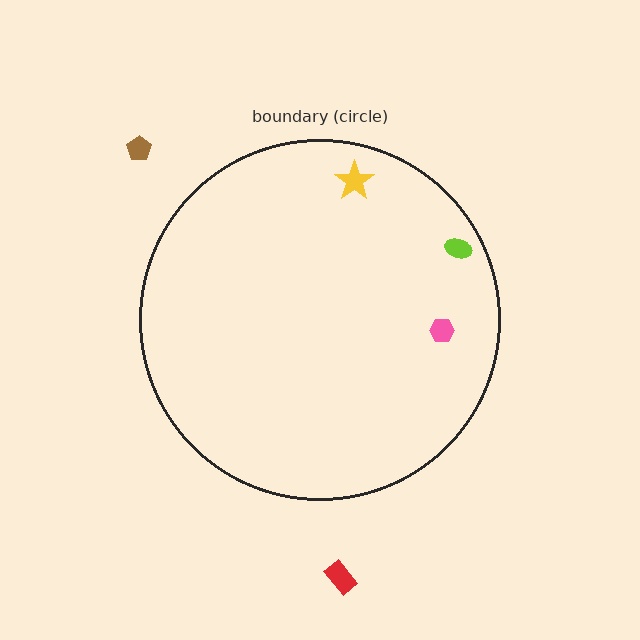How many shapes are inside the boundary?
3 inside, 2 outside.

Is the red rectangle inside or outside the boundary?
Outside.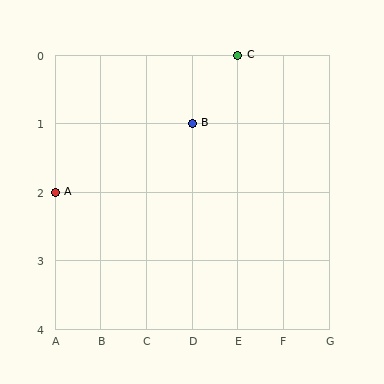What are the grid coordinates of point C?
Point C is at grid coordinates (E, 0).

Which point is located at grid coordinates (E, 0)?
Point C is at (E, 0).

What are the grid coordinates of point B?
Point B is at grid coordinates (D, 1).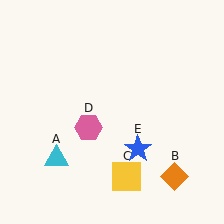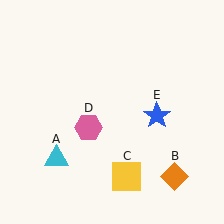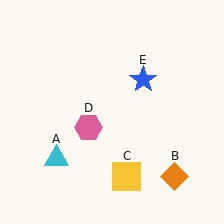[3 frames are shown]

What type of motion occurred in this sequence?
The blue star (object E) rotated counterclockwise around the center of the scene.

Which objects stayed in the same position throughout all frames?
Cyan triangle (object A) and orange diamond (object B) and yellow square (object C) and pink hexagon (object D) remained stationary.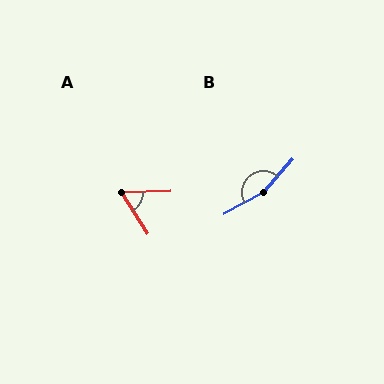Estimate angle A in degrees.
Approximately 60 degrees.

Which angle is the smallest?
A, at approximately 60 degrees.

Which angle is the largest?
B, at approximately 161 degrees.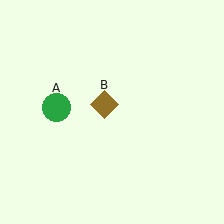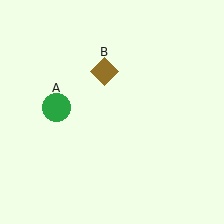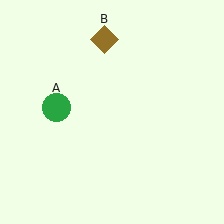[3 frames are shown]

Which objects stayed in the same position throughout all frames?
Green circle (object A) remained stationary.